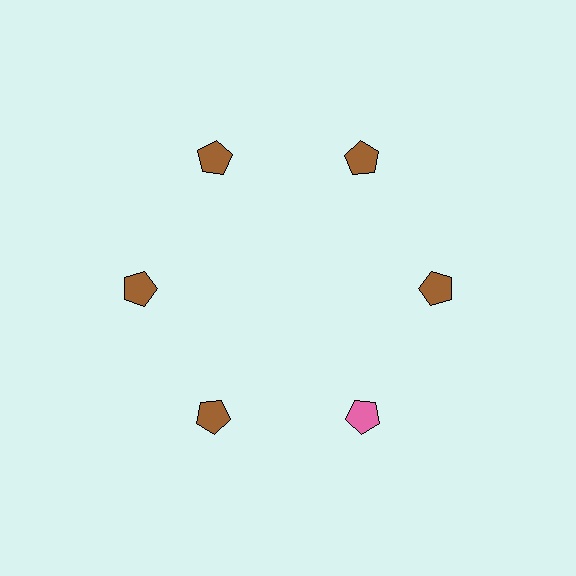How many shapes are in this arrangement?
There are 6 shapes arranged in a ring pattern.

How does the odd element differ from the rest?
It has a different color: pink instead of brown.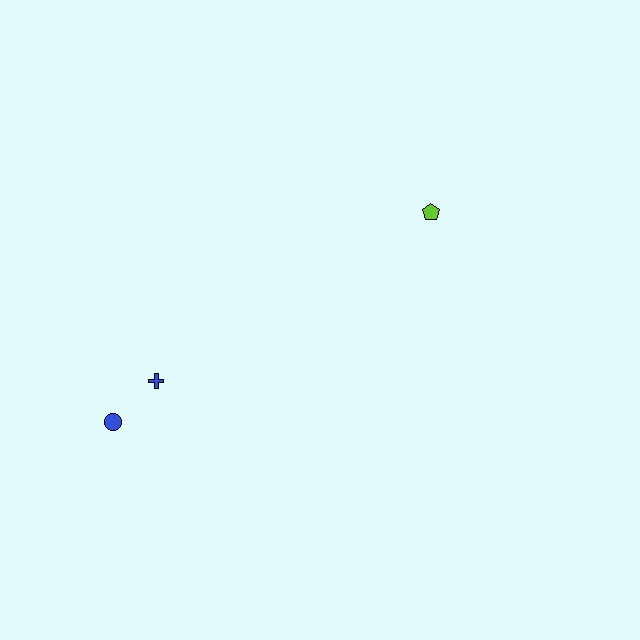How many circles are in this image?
There is 1 circle.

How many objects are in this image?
There are 3 objects.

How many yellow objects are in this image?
There are no yellow objects.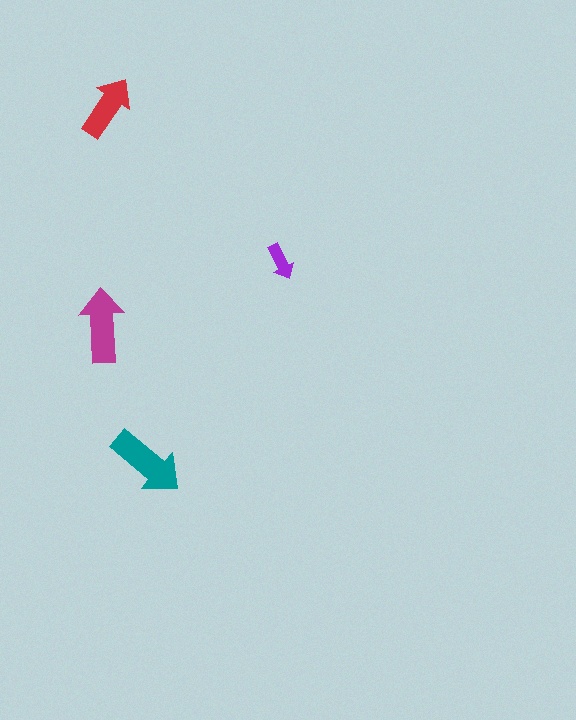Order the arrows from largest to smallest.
the teal one, the magenta one, the red one, the purple one.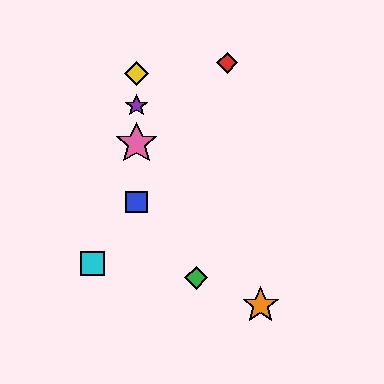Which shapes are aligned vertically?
The blue square, the yellow diamond, the purple star, the pink star are aligned vertically.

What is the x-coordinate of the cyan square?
The cyan square is at x≈93.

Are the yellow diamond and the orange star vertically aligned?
No, the yellow diamond is at x≈137 and the orange star is at x≈261.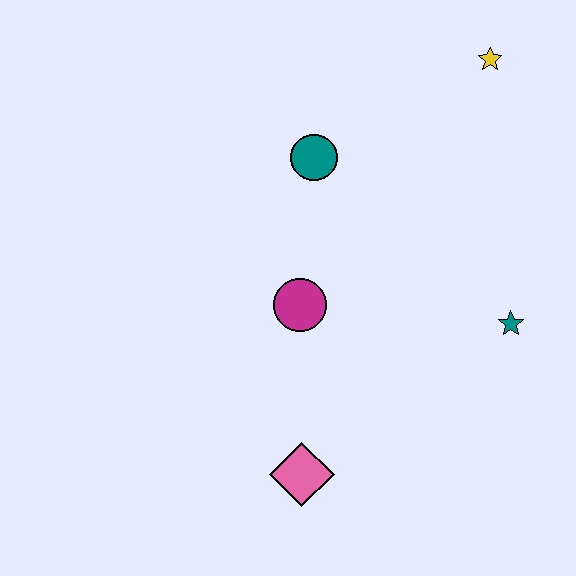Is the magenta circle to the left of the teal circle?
Yes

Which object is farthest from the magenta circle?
The yellow star is farthest from the magenta circle.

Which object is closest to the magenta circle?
The teal circle is closest to the magenta circle.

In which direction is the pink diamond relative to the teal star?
The pink diamond is to the left of the teal star.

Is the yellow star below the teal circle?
No